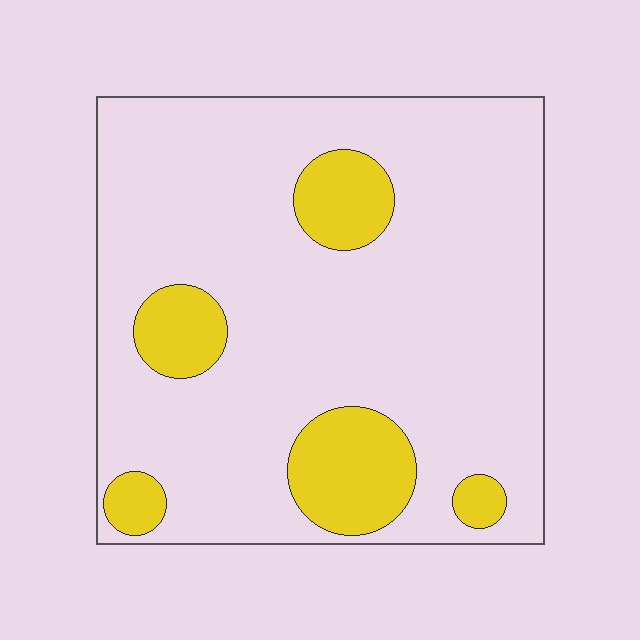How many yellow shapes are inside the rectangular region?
5.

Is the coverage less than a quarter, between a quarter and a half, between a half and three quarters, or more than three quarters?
Less than a quarter.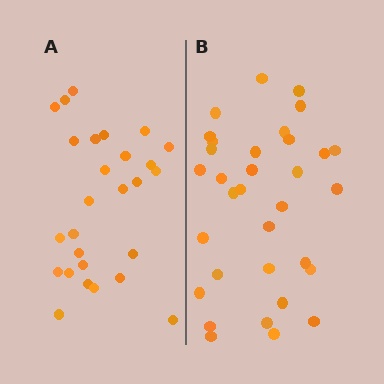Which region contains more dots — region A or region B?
Region B (the right region) has more dots.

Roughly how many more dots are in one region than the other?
Region B has about 6 more dots than region A.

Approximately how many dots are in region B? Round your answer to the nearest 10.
About 30 dots. (The exact count is 33, which rounds to 30.)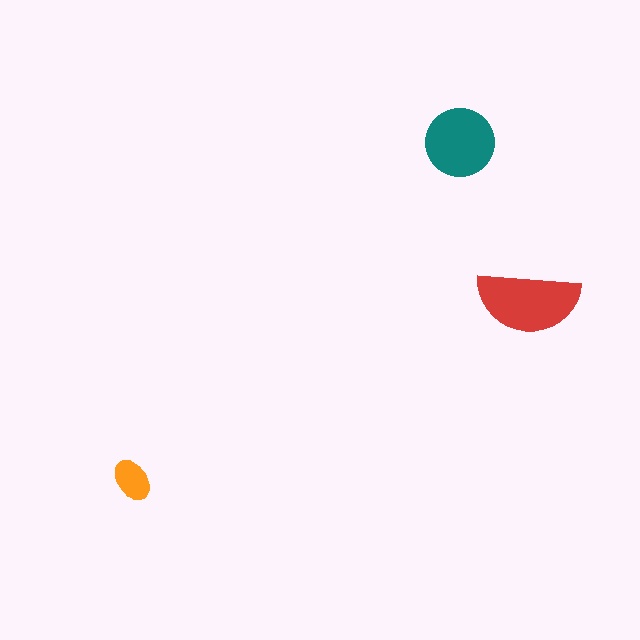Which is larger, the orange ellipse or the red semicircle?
The red semicircle.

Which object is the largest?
The red semicircle.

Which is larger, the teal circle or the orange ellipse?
The teal circle.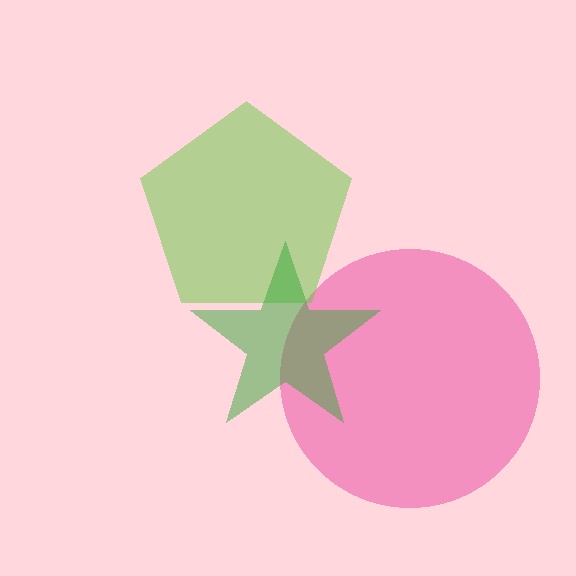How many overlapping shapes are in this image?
There are 3 overlapping shapes in the image.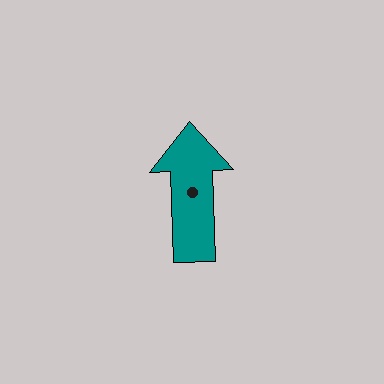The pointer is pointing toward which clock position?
Roughly 12 o'clock.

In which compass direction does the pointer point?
North.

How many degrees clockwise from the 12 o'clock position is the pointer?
Approximately 358 degrees.